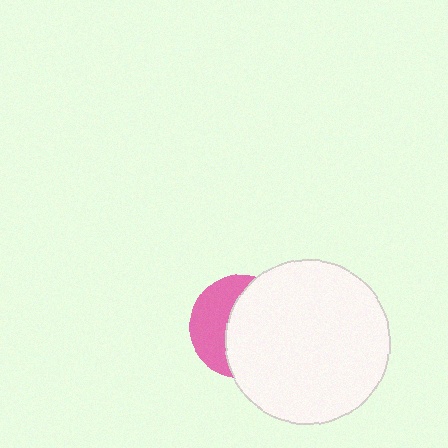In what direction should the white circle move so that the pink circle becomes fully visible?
The white circle should move right. That is the shortest direction to clear the overlap and leave the pink circle fully visible.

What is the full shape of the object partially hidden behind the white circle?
The partially hidden object is a pink circle.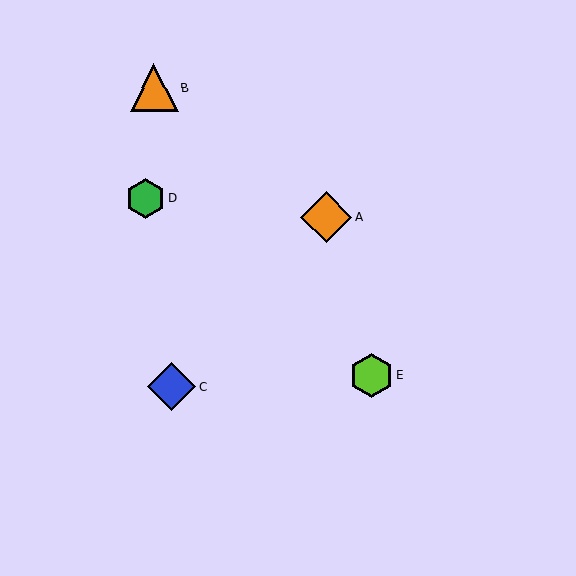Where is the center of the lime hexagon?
The center of the lime hexagon is at (371, 375).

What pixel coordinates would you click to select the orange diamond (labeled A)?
Click at (326, 217) to select the orange diamond A.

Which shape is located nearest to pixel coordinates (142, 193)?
The green hexagon (labeled D) at (145, 199) is nearest to that location.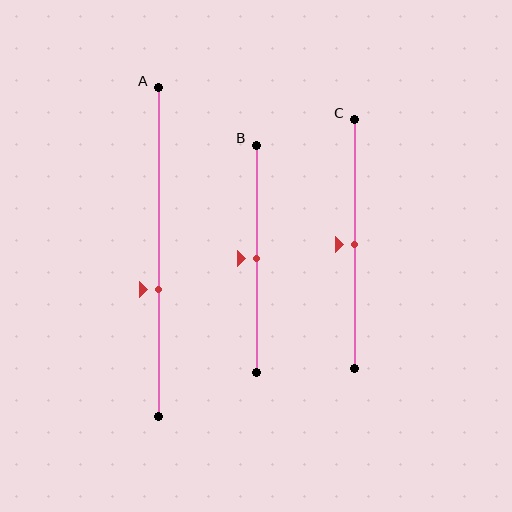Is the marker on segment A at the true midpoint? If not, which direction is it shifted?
No, the marker on segment A is shifted downward by about 11% of the segment length.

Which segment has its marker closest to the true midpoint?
Segment B has its marker closest to the true midpoint.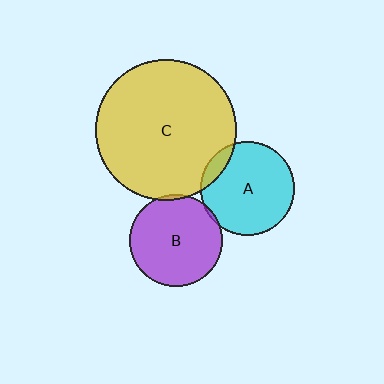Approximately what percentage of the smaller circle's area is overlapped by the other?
Approximately 5%.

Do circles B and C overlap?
Yes.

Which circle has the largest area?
Circle C (yellow).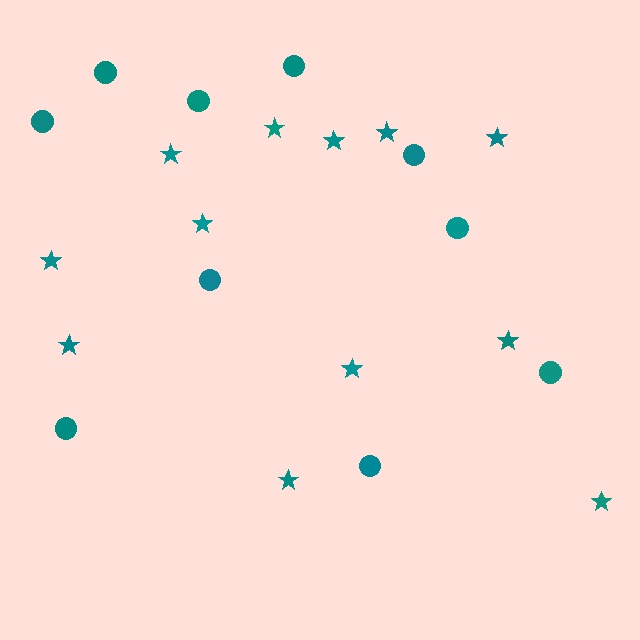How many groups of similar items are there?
There are 2 groups: one group of stars (12) and one group of circles (10).